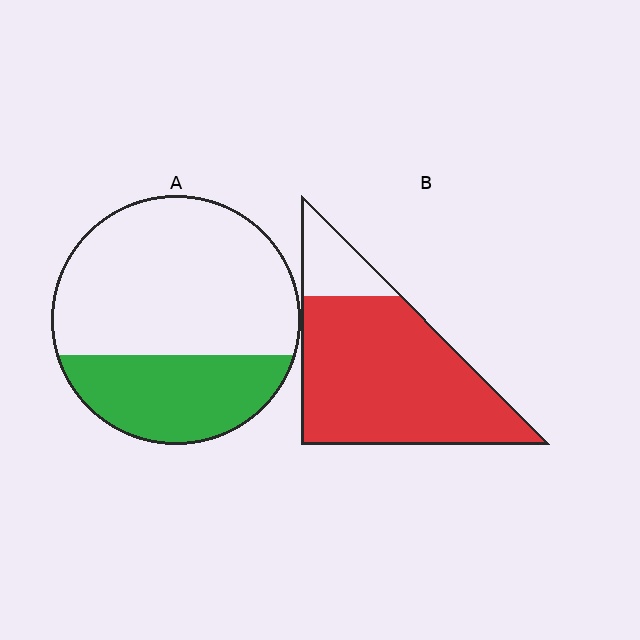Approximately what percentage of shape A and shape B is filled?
A is approximately 30% and B is approximately 85%.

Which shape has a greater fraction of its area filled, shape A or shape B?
Shape B.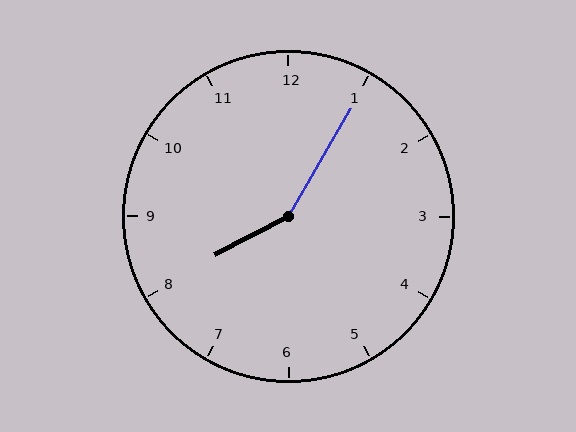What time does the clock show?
8:05.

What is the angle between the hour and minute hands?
Approximately 148 degrees.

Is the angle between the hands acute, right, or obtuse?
It is obtuse.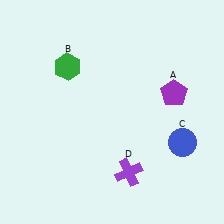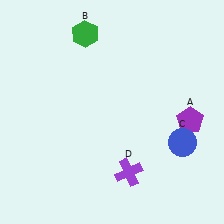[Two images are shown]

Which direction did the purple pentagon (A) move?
The purple pentagon (A) moved down.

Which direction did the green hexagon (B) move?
The green hexagon (B) moved up.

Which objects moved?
The objects that moved are: the purple pentagon (A), the green hexagon (B).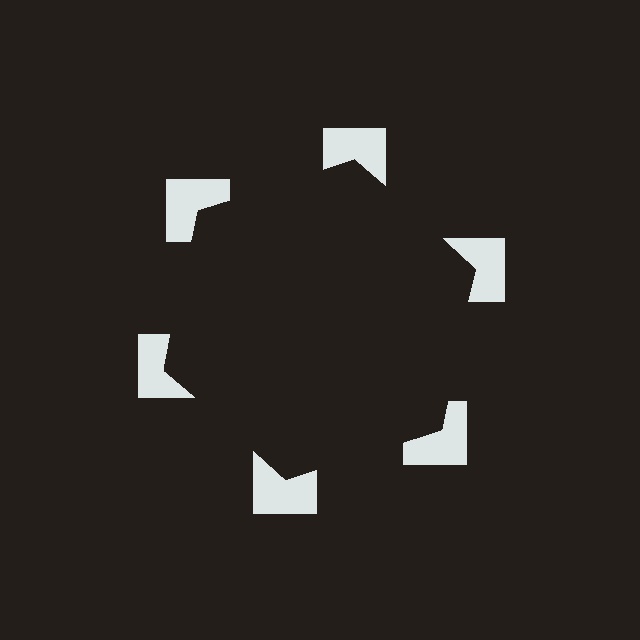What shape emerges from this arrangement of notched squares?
An illusory hexagon — its edges are inferred from the aligned wedge cuts in the notched squares, not physically drawn.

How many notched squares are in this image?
There are 6 — one at each vertex of the illusory hexagon.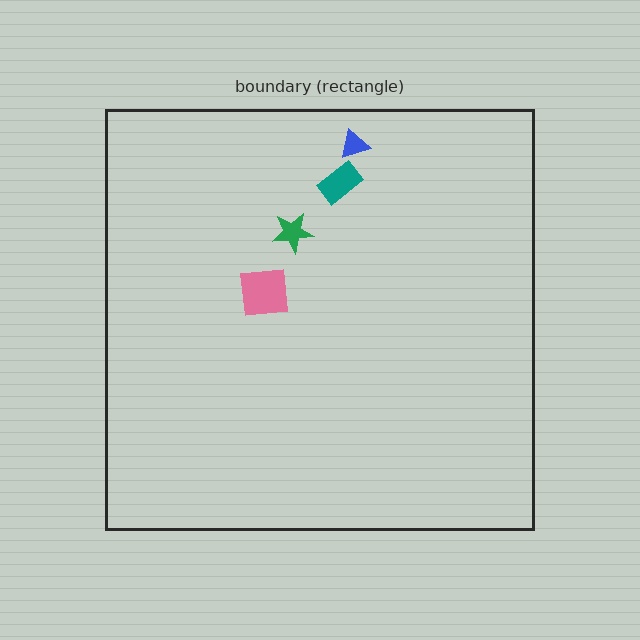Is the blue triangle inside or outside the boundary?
Inside.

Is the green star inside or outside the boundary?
Inside.